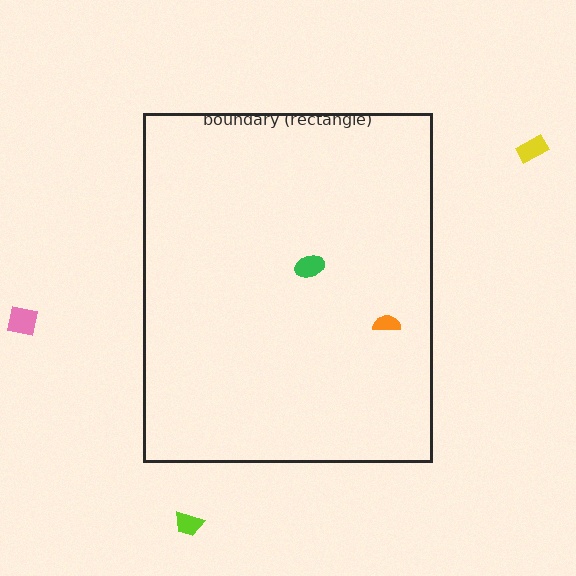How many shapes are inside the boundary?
2 inside, 3 outside.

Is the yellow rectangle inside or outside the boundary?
Outside.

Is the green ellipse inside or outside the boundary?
Inside.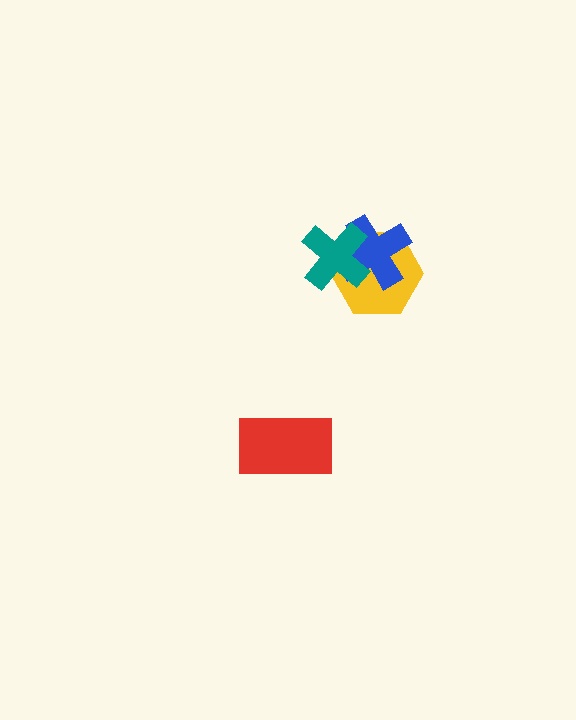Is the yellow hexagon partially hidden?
Yes, it is partially covered by another shape.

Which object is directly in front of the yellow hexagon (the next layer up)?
The blue cross is directly in front of the yellow hexagon.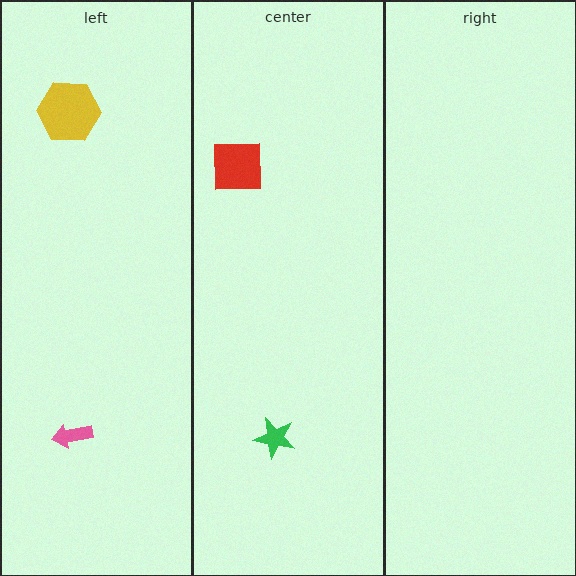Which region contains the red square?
The center region.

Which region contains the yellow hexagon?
The left region.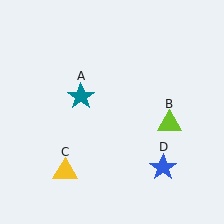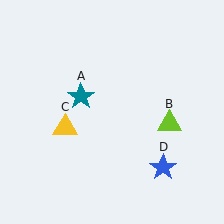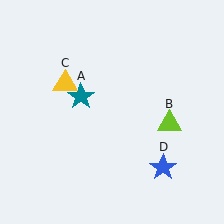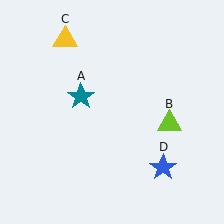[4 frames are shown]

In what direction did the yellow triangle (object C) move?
The yellow triangle (object C) moved up.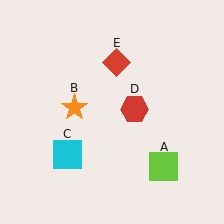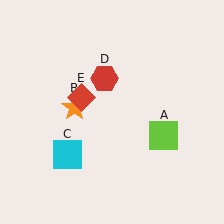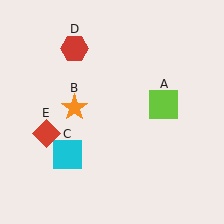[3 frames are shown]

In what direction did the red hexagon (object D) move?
The red hexagon (object D) moved up and to the left.